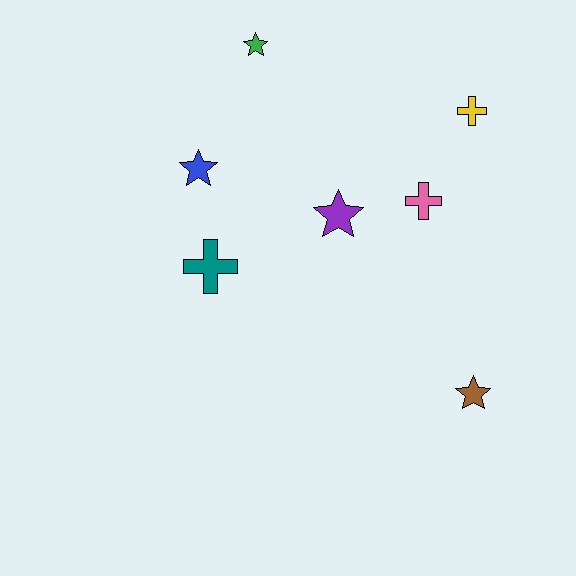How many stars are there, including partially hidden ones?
There are 4 stars.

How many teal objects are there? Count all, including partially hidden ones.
There is 1 teal object.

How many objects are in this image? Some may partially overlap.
There are 7 objects.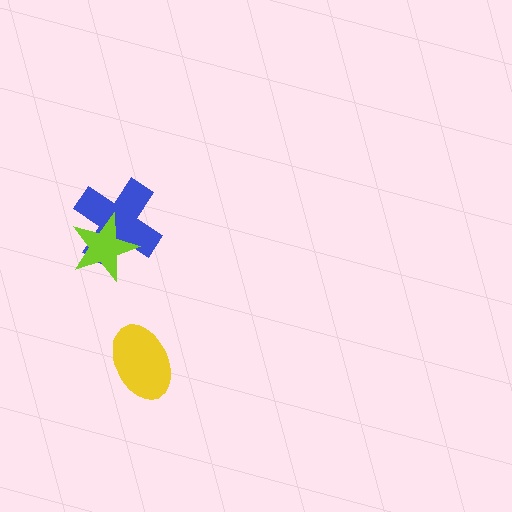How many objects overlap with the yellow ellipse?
0 objects overlap with the yellow ellipse.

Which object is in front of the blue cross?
The lime star is in front of the blue cross.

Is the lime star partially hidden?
No, no other shape covers it.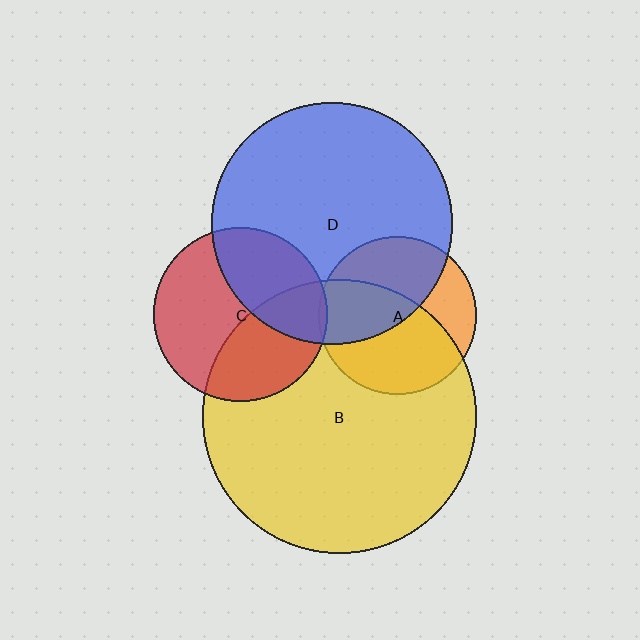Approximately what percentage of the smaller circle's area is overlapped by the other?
Approximately 60%.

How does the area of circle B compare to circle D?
Approximately 1.3 times.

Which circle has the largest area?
Circle B (yellow).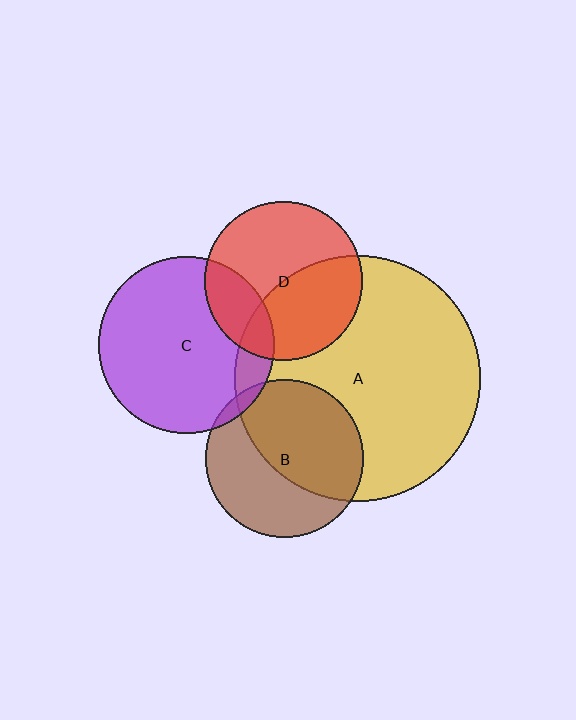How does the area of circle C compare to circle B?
Approximately 1.3 times.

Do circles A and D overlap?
Yes.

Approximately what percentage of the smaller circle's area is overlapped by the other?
Approximately 45%.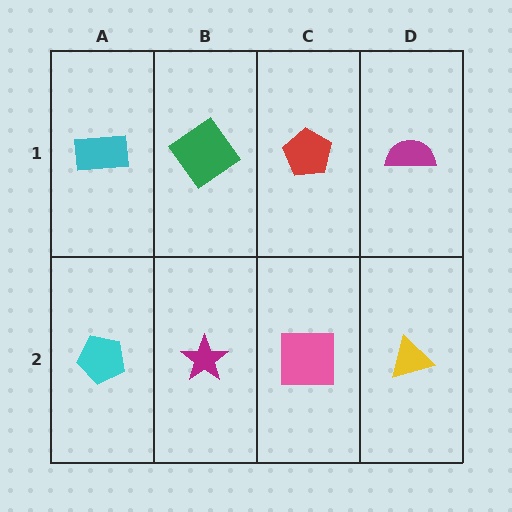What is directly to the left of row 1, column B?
A cyan rectangle.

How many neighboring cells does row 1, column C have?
3.